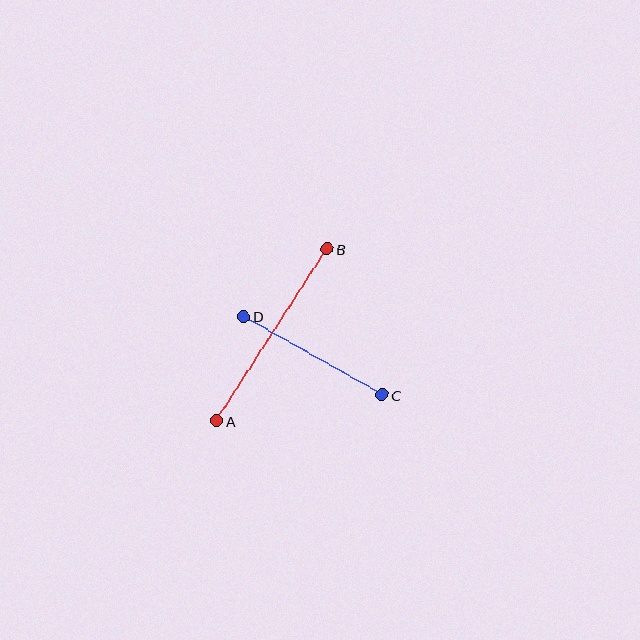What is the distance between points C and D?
The distance is approximately 159 pixels.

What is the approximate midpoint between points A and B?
The midpoint is at approximately (272, 335) pixels.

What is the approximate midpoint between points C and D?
The midpoint is at approximately (313, 356) pixels.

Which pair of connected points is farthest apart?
Points A and B are farthest apart.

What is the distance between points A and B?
The distance is approximately 204 pixels.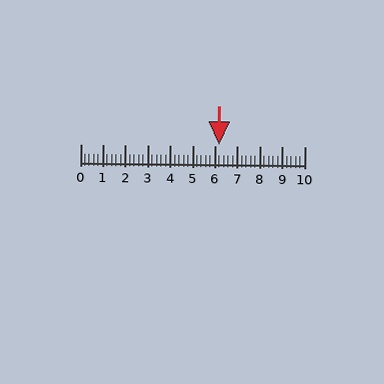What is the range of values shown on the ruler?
The ruler shows values from 0 to 10.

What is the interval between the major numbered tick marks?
The major tick marks are spaced 1 units apart.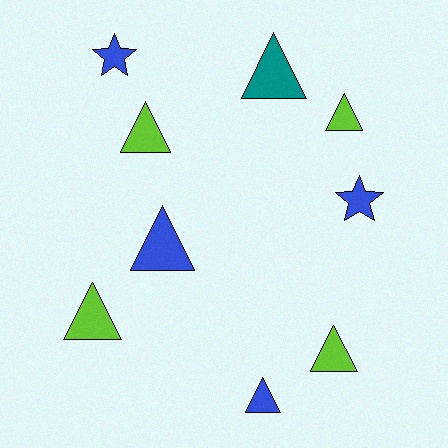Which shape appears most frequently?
Triangle, with 7 objects.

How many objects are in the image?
There are 9 objects.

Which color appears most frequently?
Lime, with 4 objects.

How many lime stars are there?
There are no lime stars.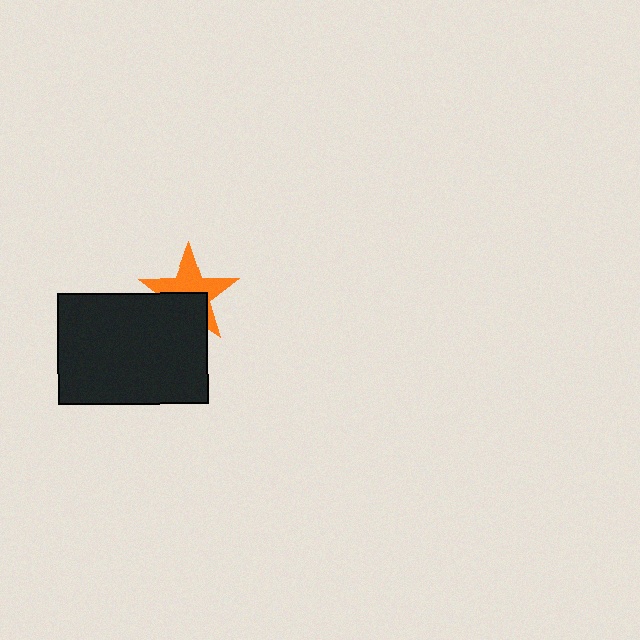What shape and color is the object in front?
The object in front is a black rectangle.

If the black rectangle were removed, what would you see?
You would see the complete orange star.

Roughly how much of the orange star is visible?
About half of it is visible (roughly 58%).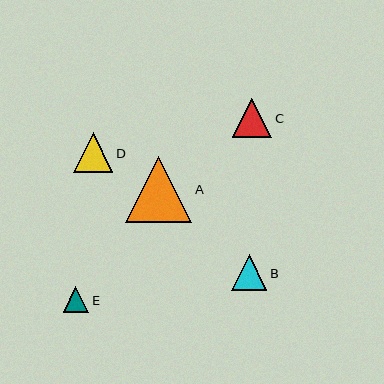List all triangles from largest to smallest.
From largest to smallest: A, D, C, B, E.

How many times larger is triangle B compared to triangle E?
Triangle B is approximately 1.4 times the size of triangle E.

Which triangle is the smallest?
Triangle E is the smallest with a size of approximately 26 pixels.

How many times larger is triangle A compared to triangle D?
Triangle A is approximately 1.7 times the size of triangle D.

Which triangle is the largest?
Triangle A is the largest with a size of approximately 66 pixels.